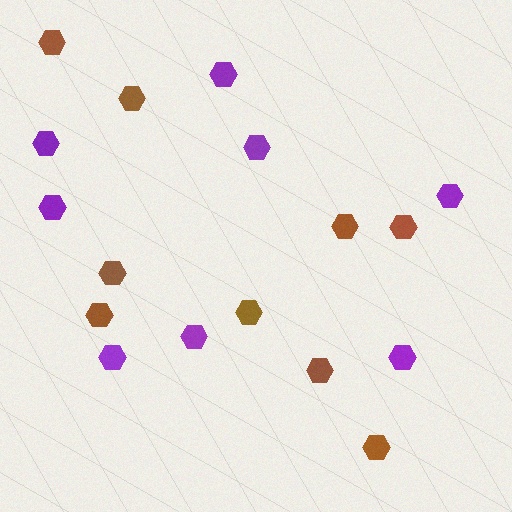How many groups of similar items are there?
There are 2 groups: one group of brown hexagons (9) and one group of purple hexagons (8).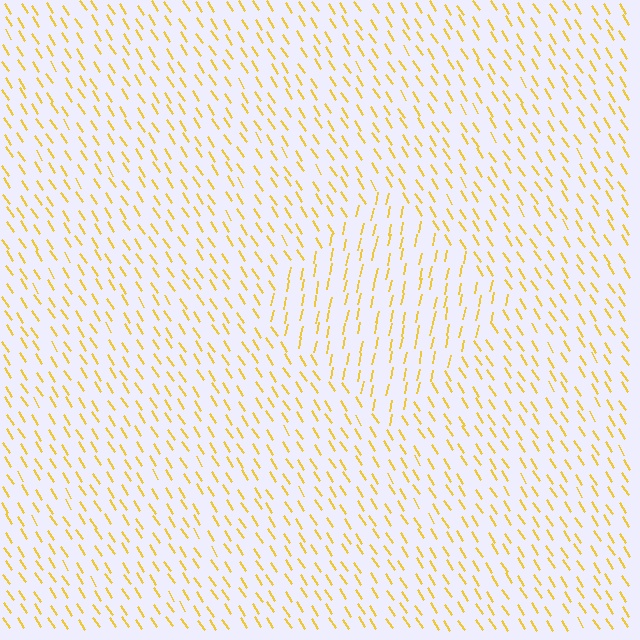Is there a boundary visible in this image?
Yes, there is a texture boundary formed by a change in line orientation.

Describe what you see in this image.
The image is filled with small yellow line segments. A diamond region in the image has lines oriented differently from the surrounding lines, creating a visible texture boundary.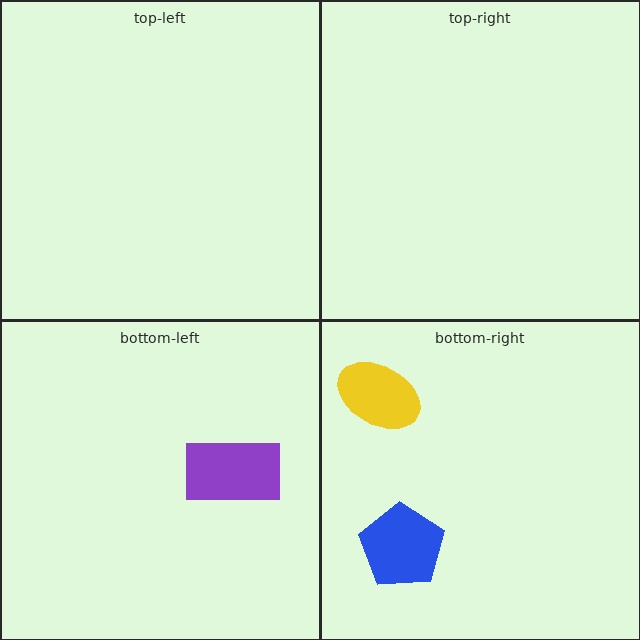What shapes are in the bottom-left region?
The purple rectangle.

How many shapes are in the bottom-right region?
2.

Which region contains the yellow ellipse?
The bottom-right region.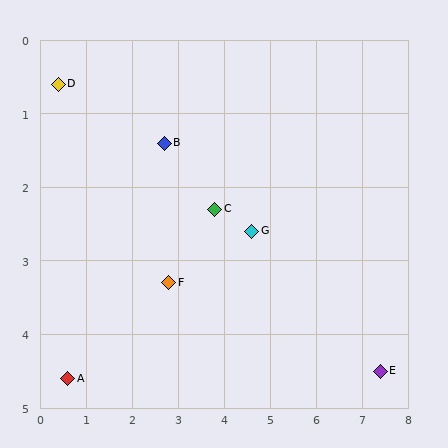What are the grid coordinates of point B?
Point B is at approximately (2.7, 1.4).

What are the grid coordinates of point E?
Point E is at approximately (7.4, 4.5).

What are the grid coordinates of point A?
Point A is at approximately (0.6, 4.6).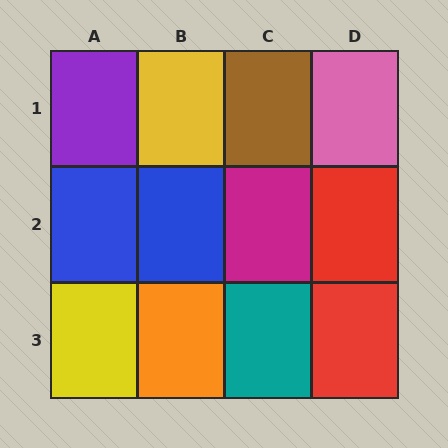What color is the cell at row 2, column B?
Blue.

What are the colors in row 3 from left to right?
Yellow, orange, teal, red.